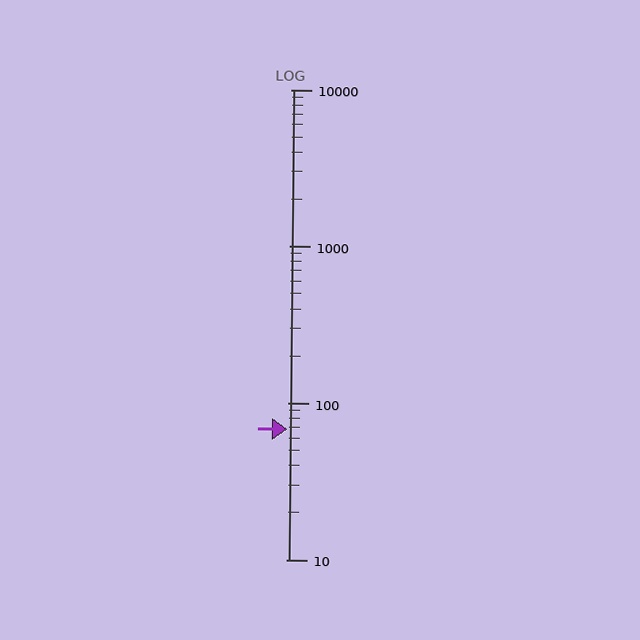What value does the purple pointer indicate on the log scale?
The pointer indicates approximately 68.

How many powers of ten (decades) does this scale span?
The scale spans 3 decades, from 10 to 10000.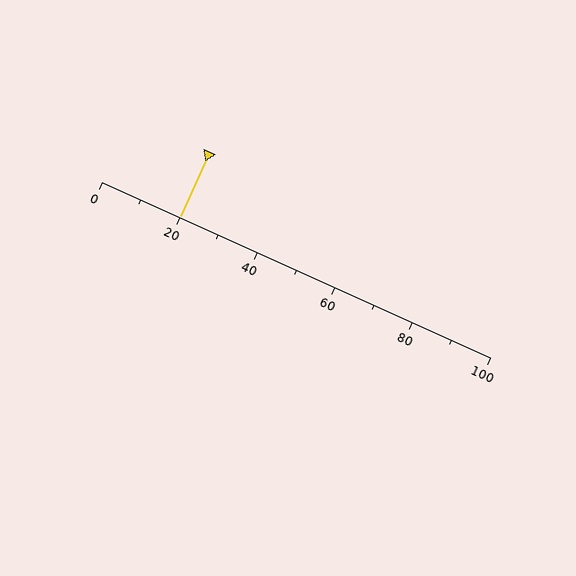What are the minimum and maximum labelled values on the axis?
The axis runs from 0 to 100.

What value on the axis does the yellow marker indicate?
The marker indicates approximately 20.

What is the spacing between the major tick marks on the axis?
The major ticks are spaced 20 apart.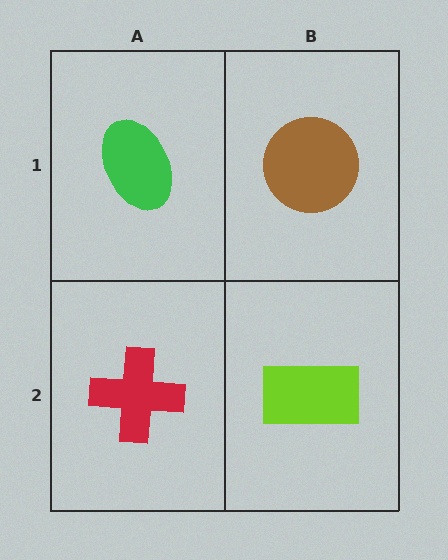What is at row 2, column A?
A red cross.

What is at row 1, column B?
A brown circle.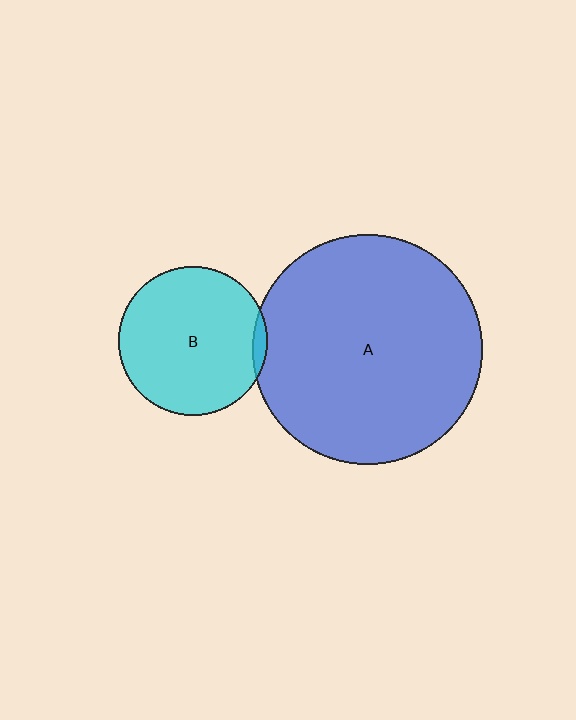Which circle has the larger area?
Circle A (blue).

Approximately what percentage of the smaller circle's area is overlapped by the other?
Approximately 5%.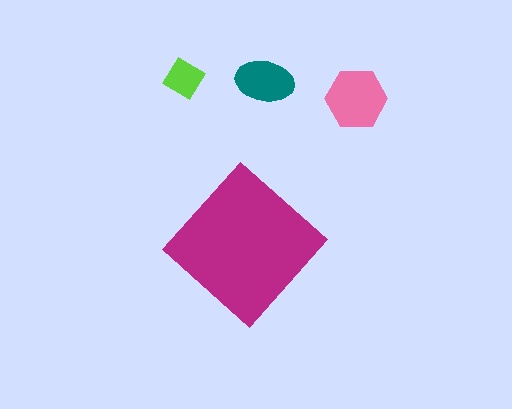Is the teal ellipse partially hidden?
No, the teal ellipse is fully visible.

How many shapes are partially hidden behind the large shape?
0 shapes are partially hidden.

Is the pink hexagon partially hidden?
No, the pink hexagon is fully visible.